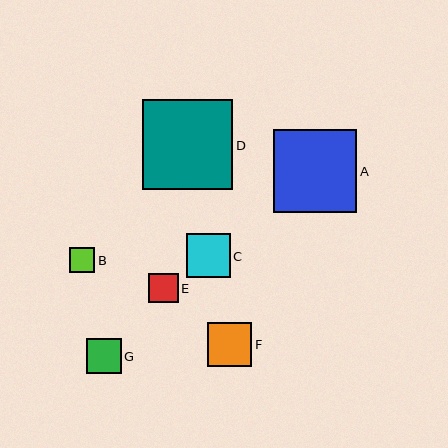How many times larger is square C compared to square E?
Square C is approximately 1.5 times the size of square E.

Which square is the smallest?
Square B is the smallest with a size of approximately 26 pixels.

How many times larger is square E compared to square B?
Square E is approximately 1.2 times the size of square B.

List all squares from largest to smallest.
From largest to smallest: D, A, F, C, G, E, B.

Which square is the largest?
Square D is the largest with a size of approximately 90 pixels.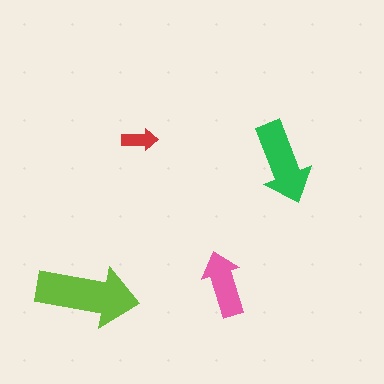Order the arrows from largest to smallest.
the lime one, the green one, the pink one, the red one.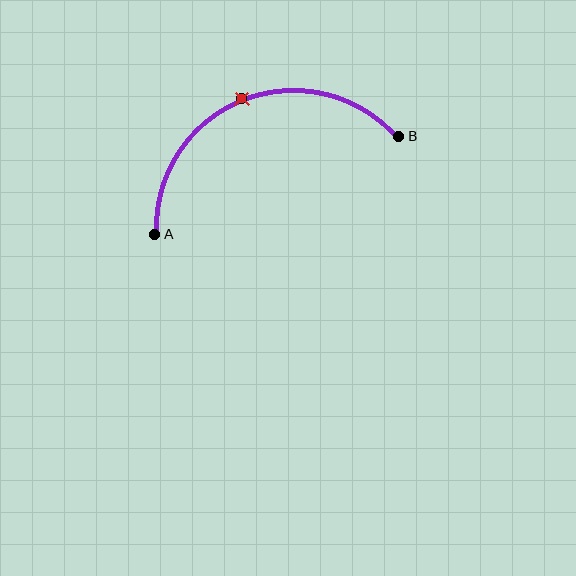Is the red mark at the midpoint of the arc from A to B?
Yes. The red mark lies on the arc at equal arc-length from both A and B — it is the arc midpoint.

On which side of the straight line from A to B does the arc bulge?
The arc bulges above the straight line connecting A and B.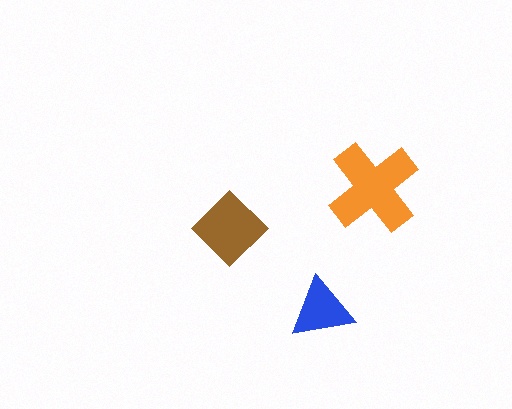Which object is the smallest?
The blue triangle.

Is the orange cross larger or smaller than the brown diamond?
Larger.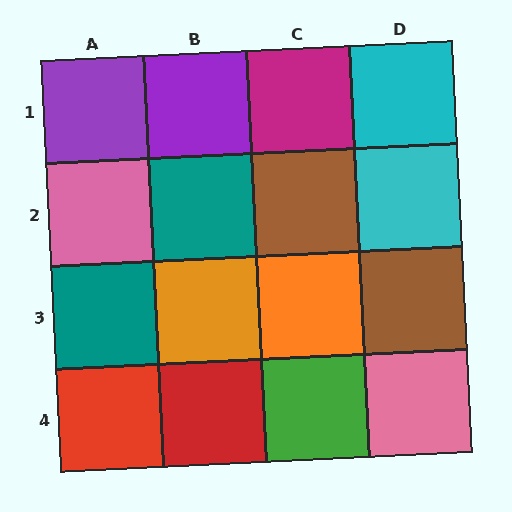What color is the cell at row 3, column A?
Teal.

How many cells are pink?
2 cells are pink.